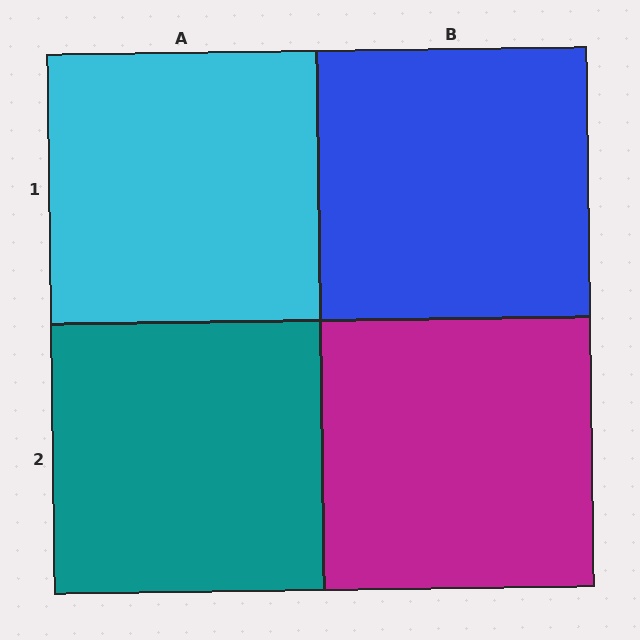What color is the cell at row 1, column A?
Cyan.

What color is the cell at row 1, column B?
Blue.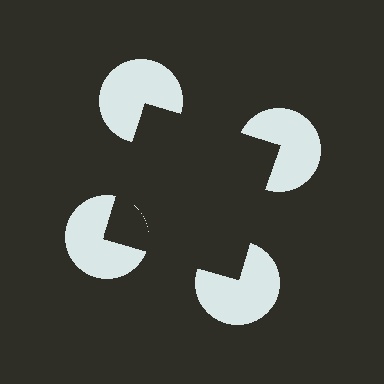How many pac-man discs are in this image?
There are 4 — one at each vertex of the illusory square.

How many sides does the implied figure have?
4 sides.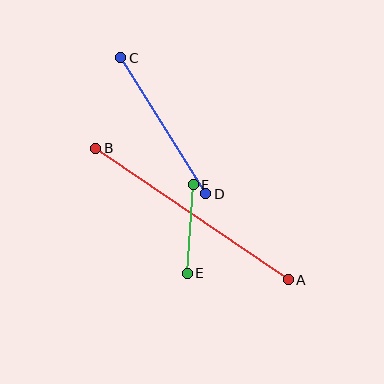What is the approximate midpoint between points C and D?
The midpoint is at approximately (163, 126) pixels.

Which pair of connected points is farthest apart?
Points A and B are farthest apart.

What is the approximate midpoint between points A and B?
The midpoint is at approximately (192, 214) pixels.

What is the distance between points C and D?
The distance is approximately 160 pixels.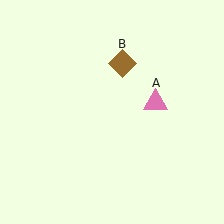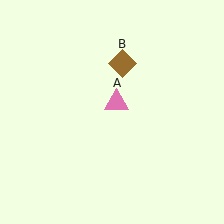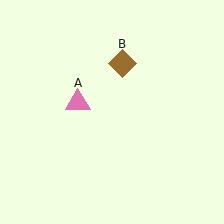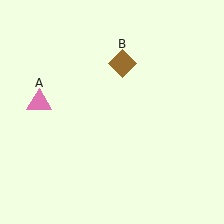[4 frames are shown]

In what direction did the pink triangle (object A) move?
The pink triangle (object A) moved left.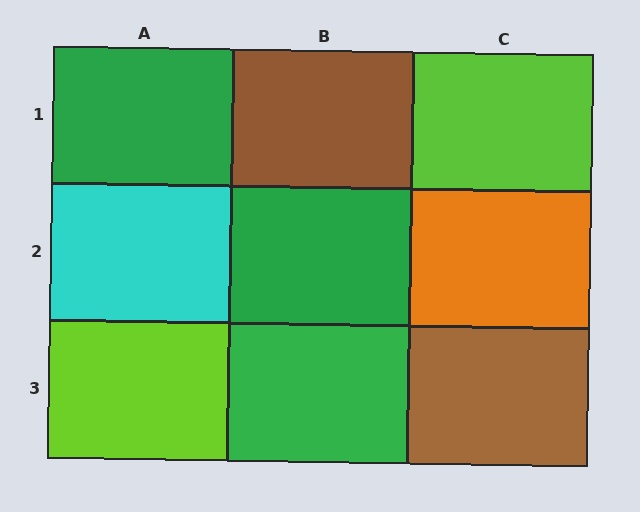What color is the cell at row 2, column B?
Green.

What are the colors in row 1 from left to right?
Green, brown, lime.